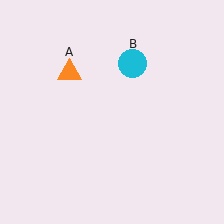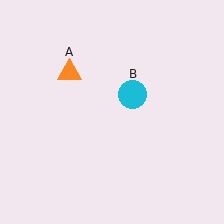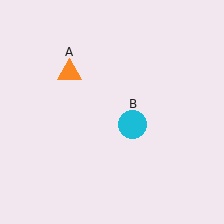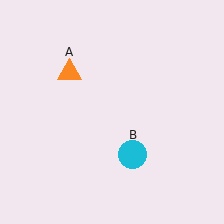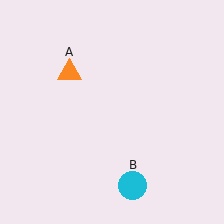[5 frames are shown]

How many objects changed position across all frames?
1 object changed position: cyan circle (object B).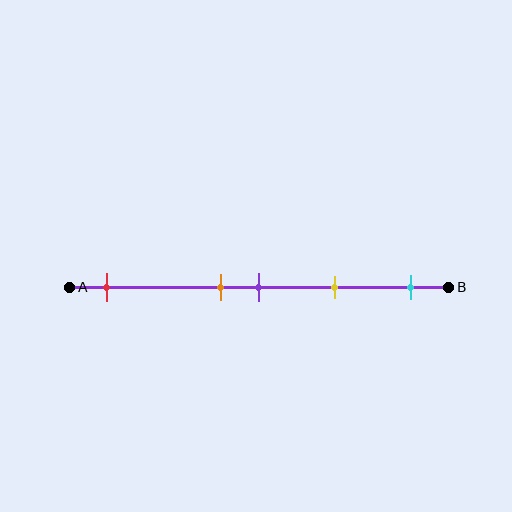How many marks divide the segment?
There are 5 marks dividing the segment.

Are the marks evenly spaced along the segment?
No, the marks are not evenly spaced.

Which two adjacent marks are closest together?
The orange and purple marks are the closest adjacent pair.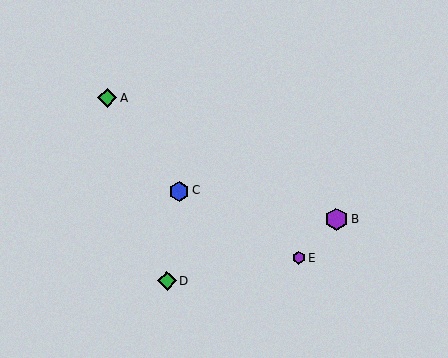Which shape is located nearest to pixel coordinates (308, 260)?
The purple hexagon (labeled E) at (299, 258) is nearest to that location.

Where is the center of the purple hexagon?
The center of the purple hexagon is at (299, 258).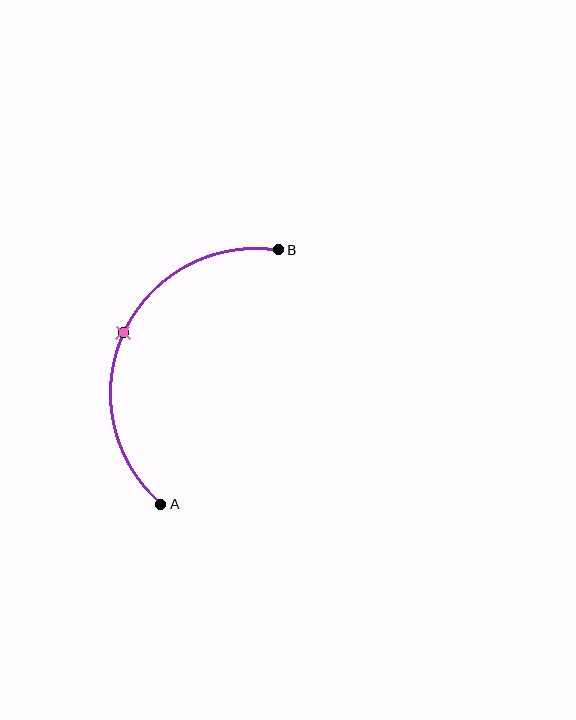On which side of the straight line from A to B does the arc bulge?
The arc bulges to the left of the straight line connecting A and B.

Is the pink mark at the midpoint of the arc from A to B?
Yes. The pink mark lies on the arc at equal arc-length from both A and B — it is the arc midpoint.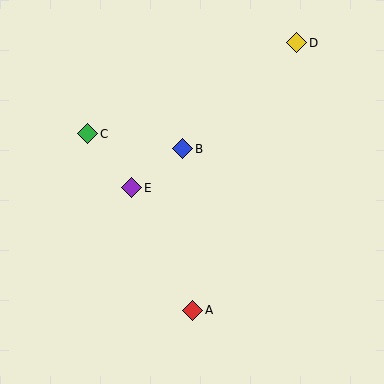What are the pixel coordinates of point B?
Point B is at (182, 149).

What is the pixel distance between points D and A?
The distance between D and A is 287 pixels.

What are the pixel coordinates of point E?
Point E is at (132, 188).